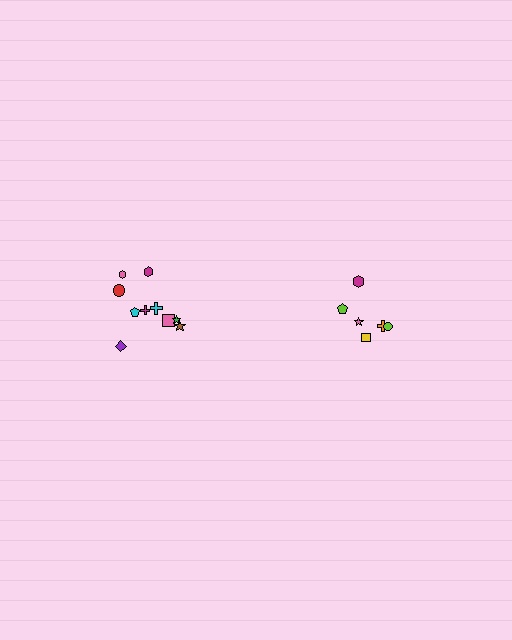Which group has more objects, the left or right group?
The left group.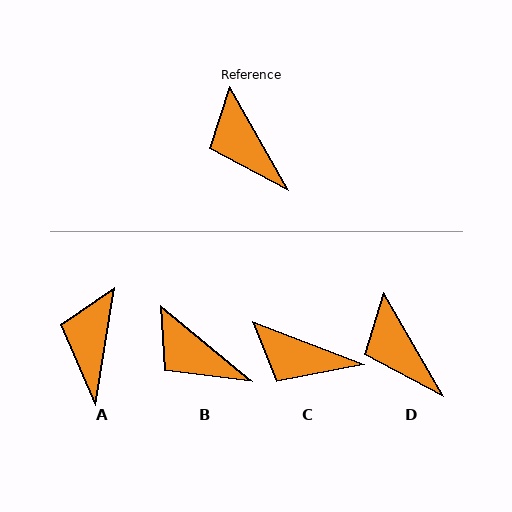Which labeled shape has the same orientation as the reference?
D.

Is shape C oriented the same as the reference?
No, it is off by about 39 degrees.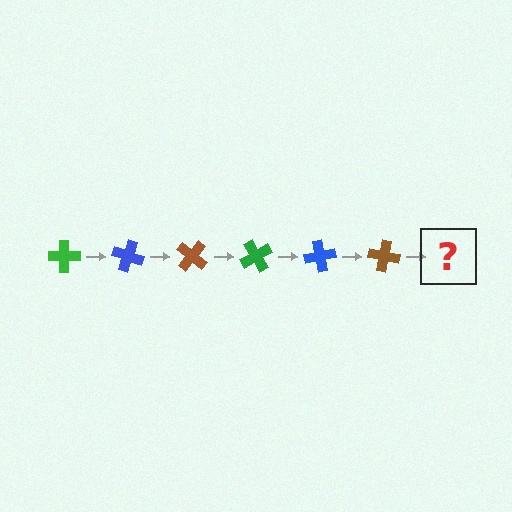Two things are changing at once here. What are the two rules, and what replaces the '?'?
The two rules are that it rotates 20 degrees each step and the color cycles through green, blue, and brown. The '?' should be a green cross, rotated 120 degrees from the start.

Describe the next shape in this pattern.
It should be a green cross, rotated 120 degrees from the start.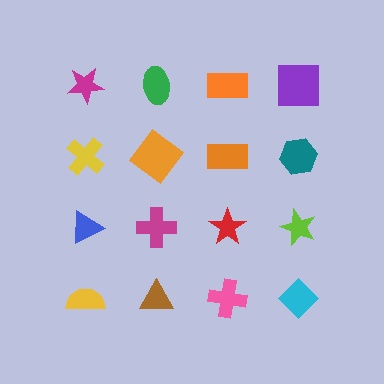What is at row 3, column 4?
A lime star.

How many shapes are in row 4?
4 shapes.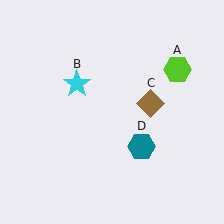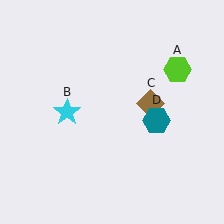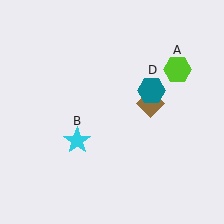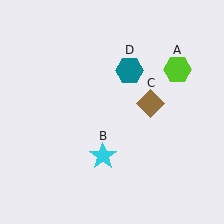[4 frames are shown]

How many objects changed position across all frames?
2 objects changed position: cyan star (object B), teal hexagon (object D).